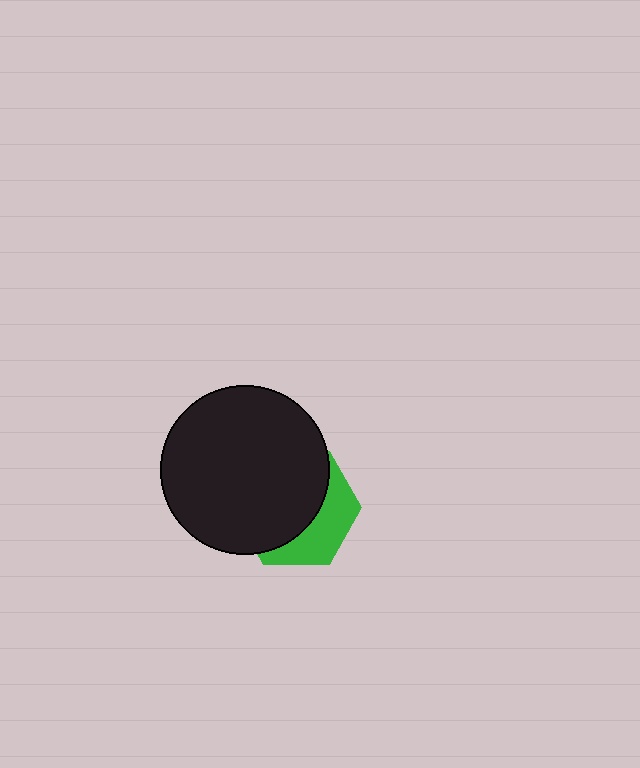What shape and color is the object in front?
The object in front is a black circle.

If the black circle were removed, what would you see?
You would see the complete green hexagon.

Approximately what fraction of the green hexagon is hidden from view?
Roughly 64% of the green hexagon is hidden behind the black circle.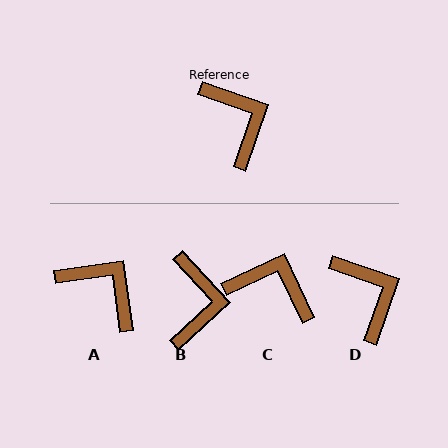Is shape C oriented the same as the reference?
No, it is off by about 44 degrees.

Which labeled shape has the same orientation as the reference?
D.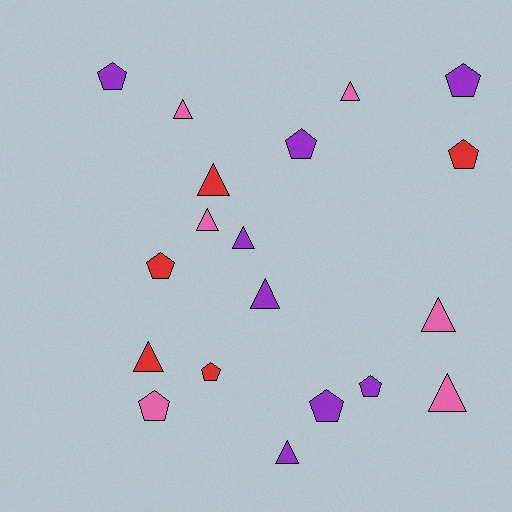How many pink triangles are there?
There are 5 pink triangles.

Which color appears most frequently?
Purple, with 8 objects.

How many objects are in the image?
There are 19 objects.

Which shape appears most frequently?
Triangle, with 10 objects.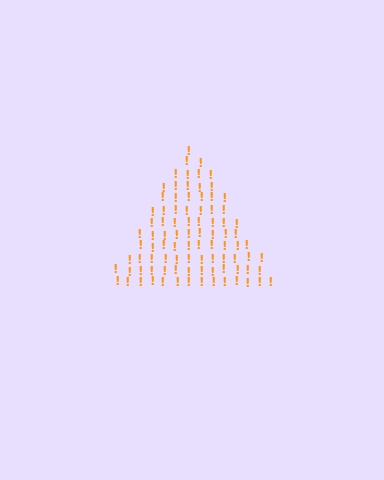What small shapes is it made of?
It is made of small exclamation marks.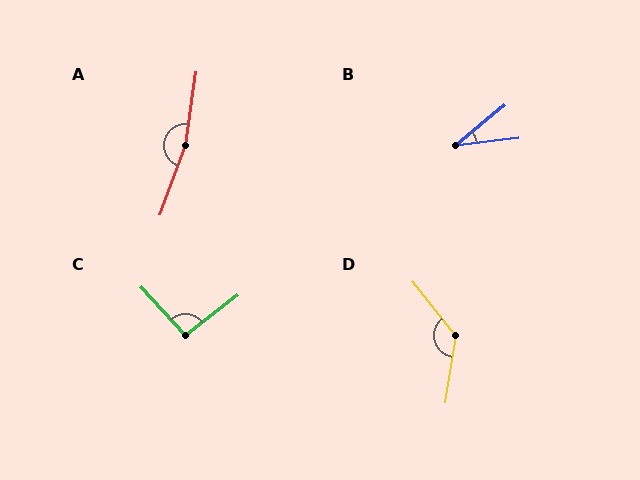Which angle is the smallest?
B, at approximately 32 degrees.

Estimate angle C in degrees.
Approximately 95 degrees.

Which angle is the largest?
A, at approximately 168 degrees.